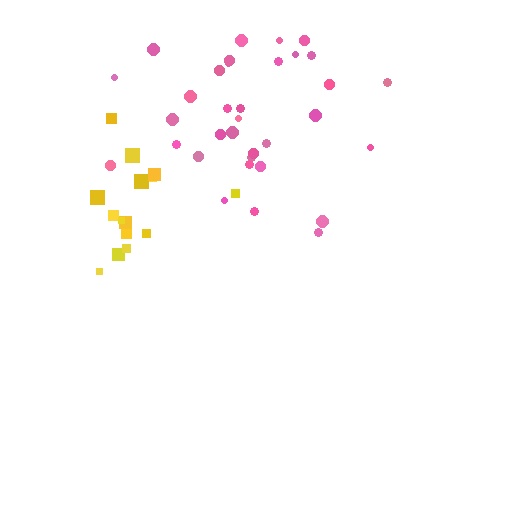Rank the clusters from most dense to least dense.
yellow, pink.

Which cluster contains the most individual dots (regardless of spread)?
Pink (34).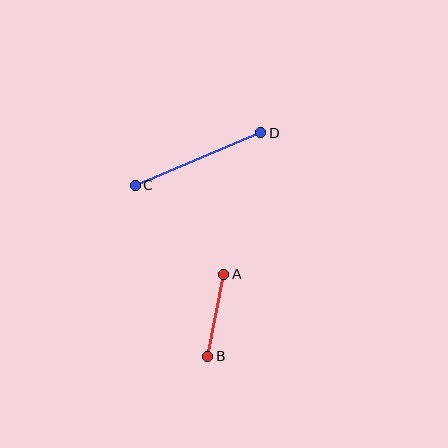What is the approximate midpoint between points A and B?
The midpoint is at approximately (216, 315) pixels.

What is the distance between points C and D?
The distance is approximately 136 pixels.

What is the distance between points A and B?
The distance is approximately 84 pixels.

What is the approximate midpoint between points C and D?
The midpoint is at approximately (198, 159) pixels.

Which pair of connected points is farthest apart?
Points C and D are farthest apart.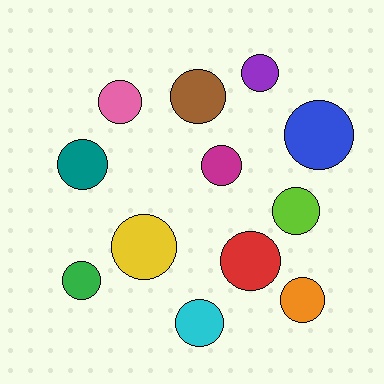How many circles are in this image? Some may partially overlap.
There are 12 circles.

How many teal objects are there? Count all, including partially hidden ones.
There is 1 teal object.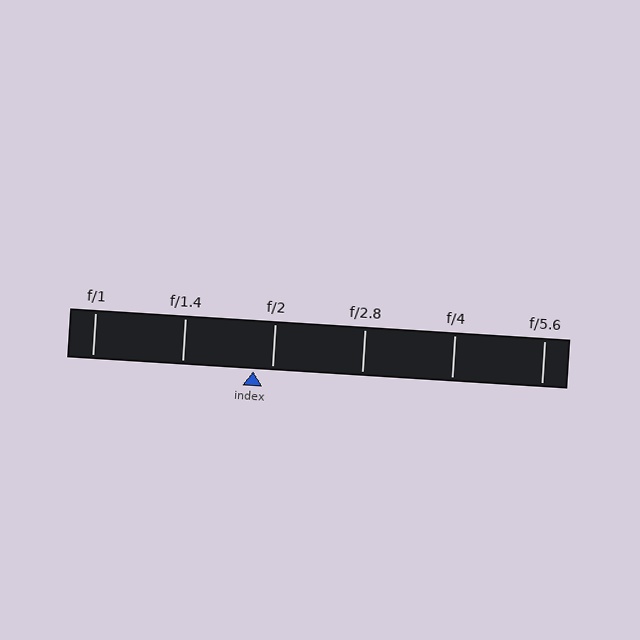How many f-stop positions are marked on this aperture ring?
There are 6 f-stop positions marked.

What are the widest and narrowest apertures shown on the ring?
The widest aperture shown is f/1 and the narrowest is f/5.6.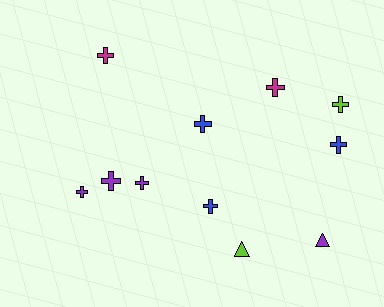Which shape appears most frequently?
Cross, with 9 objects.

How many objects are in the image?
There are 11 objects.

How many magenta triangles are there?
There are no magenta triangles.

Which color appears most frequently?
Purple, with 4 objects.